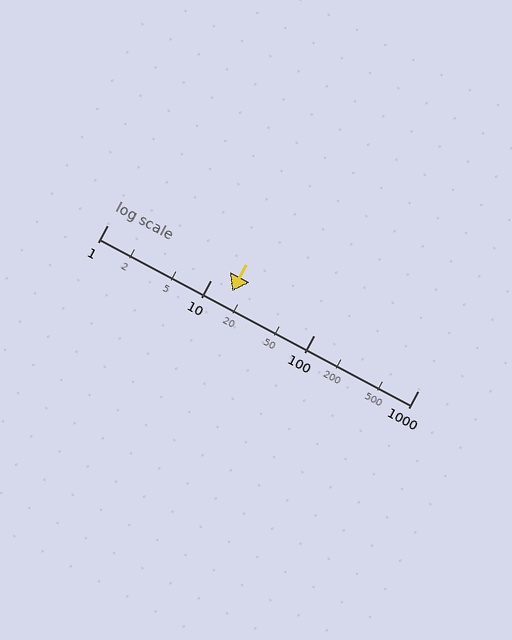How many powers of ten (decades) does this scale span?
The scale spans 3 decades, from 1 to 1000.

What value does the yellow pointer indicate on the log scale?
The pointer indicates approximately 16.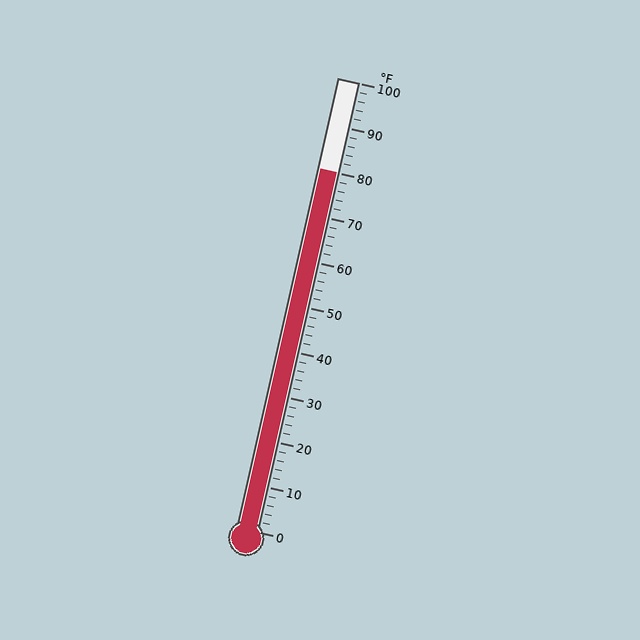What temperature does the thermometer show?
The thermometer shows approximately 80°F.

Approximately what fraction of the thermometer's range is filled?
The thermometer is filled to approximately 80% of its range.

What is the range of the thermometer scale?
The thermometer scale ranges from 0°F to 100°F.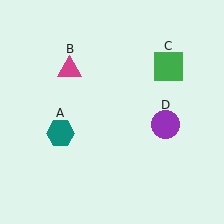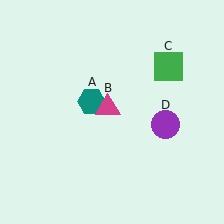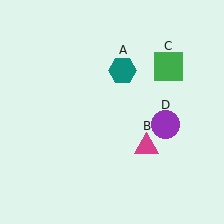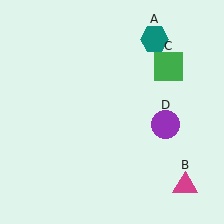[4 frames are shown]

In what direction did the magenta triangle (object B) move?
The magenta triangle (object B) moved down and to the right.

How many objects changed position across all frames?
2 objects changed position: teal hexagon (object A), magenta triangle (object B).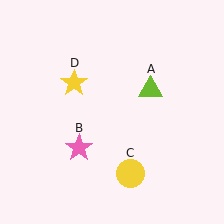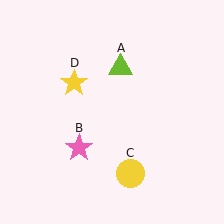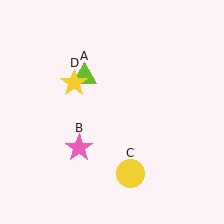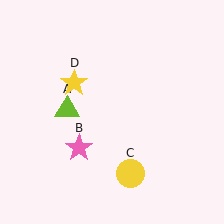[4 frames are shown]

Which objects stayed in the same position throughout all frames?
Pink star (object B) and yellow circle (object C) and yellow star (object D) remained stationary.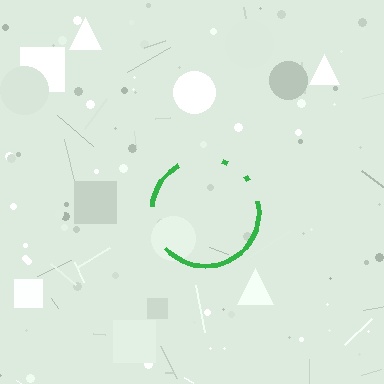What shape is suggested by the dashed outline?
The dashed outline suggests a circle.